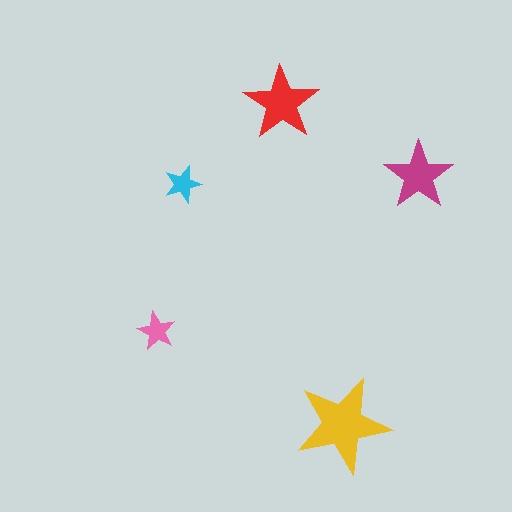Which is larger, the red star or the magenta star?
The red one.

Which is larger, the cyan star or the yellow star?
The yellow one.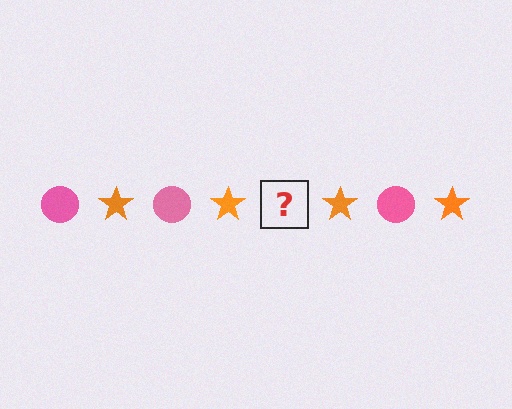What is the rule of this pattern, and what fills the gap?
The rule is that the pattern alternates between pink circle and orange star. The gap should be filled with a pink circle.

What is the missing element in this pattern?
The missing element is a pink circle.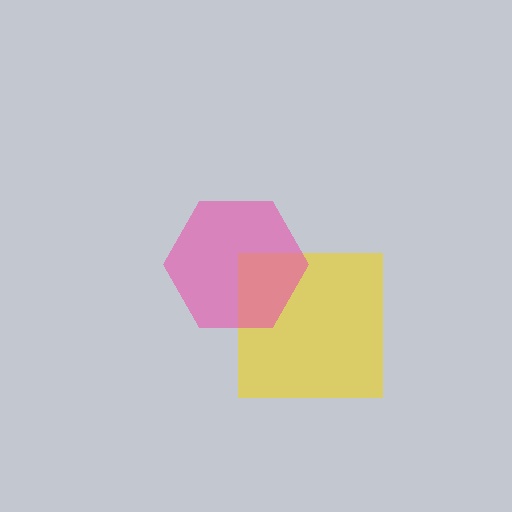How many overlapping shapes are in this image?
There are 2 overlapping shapes in the image.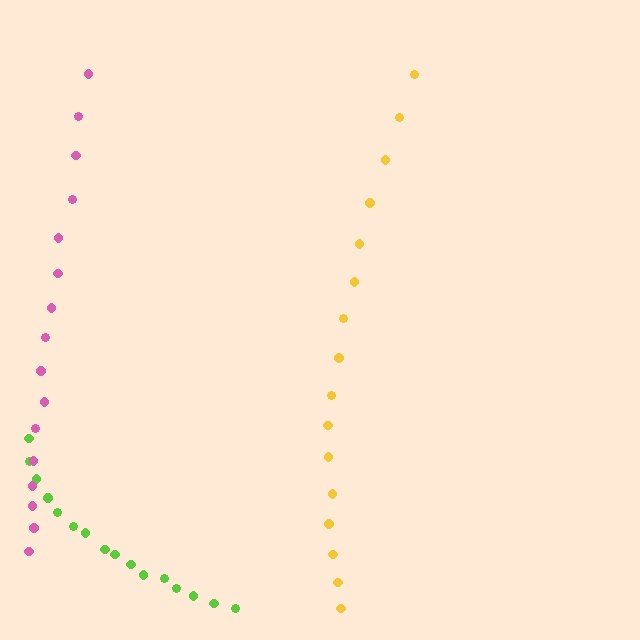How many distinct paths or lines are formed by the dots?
There are 3 distinct paths.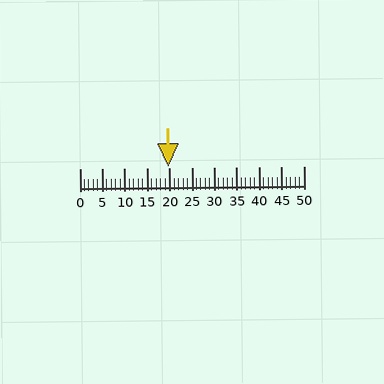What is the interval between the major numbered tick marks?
The major tick marks are spaced 5 units apart.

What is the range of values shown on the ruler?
The ruler shows values from 0 to 50.